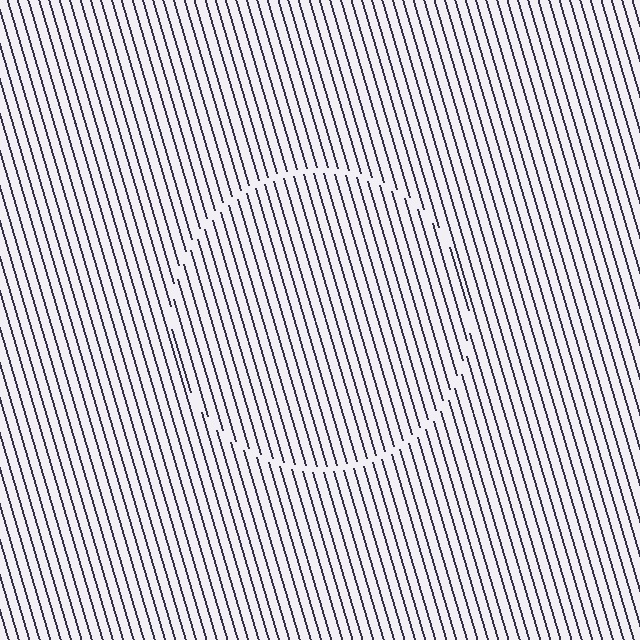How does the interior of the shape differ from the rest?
The interior of the shape contains the same grating, shifted by half a period — the contour is defined by the phase discontinuity where line-ends from the inner and outer gratings abut.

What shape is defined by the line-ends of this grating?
An illusory circle. The interior of the shape contains the same grating, shifted by half a period — the contour is defined by the phase discontinuity where line-ends from the inner and outer gratings abut.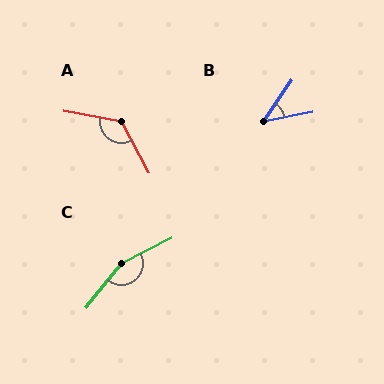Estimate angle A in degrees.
Approximately 129 degrees.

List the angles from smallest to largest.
B (44°), A (129°), C (156°).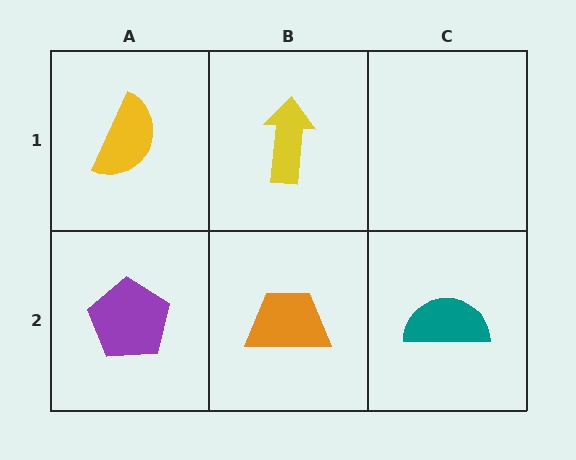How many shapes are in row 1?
2 shapes.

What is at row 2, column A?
A purple pentagon.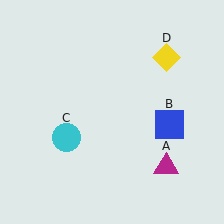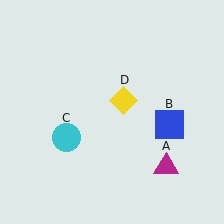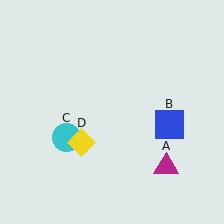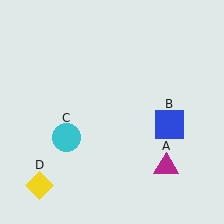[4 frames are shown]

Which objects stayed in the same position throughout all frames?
Magenta triangle (object A) and blue square (object B) and cyan circle (object C) remained stationary.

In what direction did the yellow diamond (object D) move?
The yellow diamond (object D) moved down and to the left.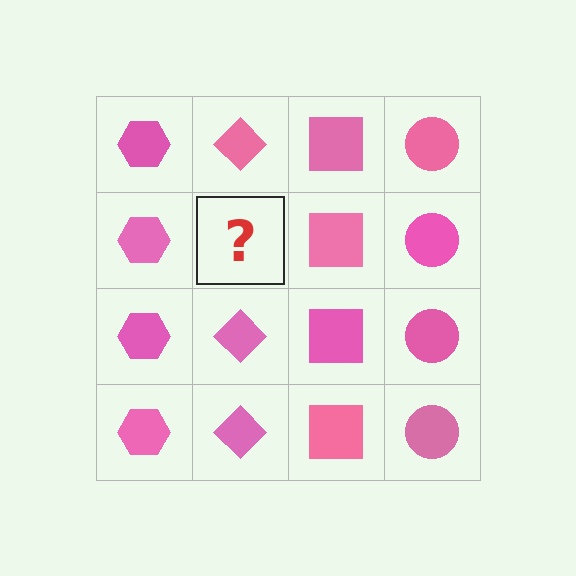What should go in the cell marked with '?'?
The missing cell should contain a pink diamond.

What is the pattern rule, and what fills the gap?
The rule is that each column has a consistent shape. The gap should be filled with a pink diamond.